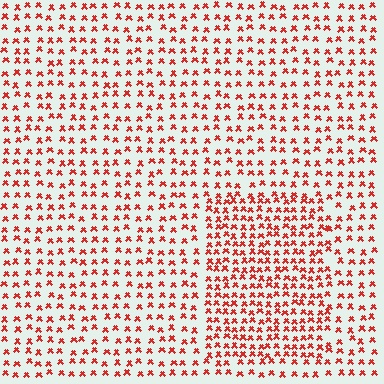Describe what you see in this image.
The image contains small red elements arranged at two different densities. A rectangle-shaped region is visible where the elements are more densely packed than the surrounding area.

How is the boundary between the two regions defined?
The boundary is defined by a change in element density (approximately 1.7x ratio). All elements are the same color, size, and shape.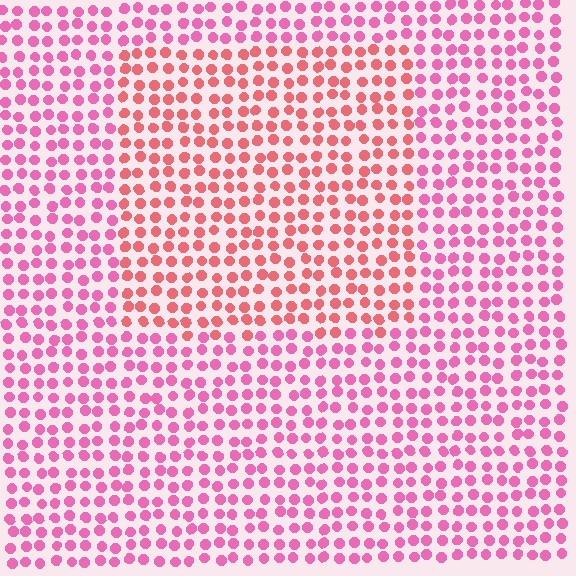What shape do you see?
I see a rectangle.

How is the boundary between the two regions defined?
The boundary is defined purely by a slight shift in hue (about 29 degrees). Spacing, size, and orientation are identical on both sides.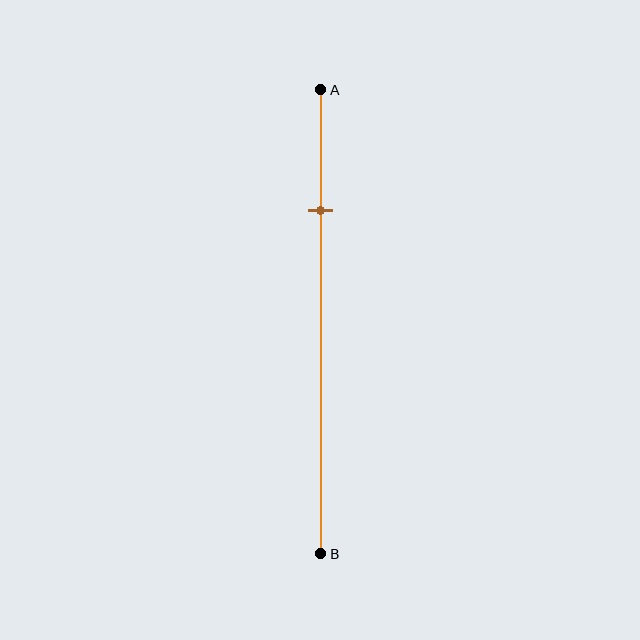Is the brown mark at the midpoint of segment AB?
No, the mark is at about 25% from A, not at the 50% midpoint.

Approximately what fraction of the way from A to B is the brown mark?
The brown mark is approximately 25% of the way from A to B.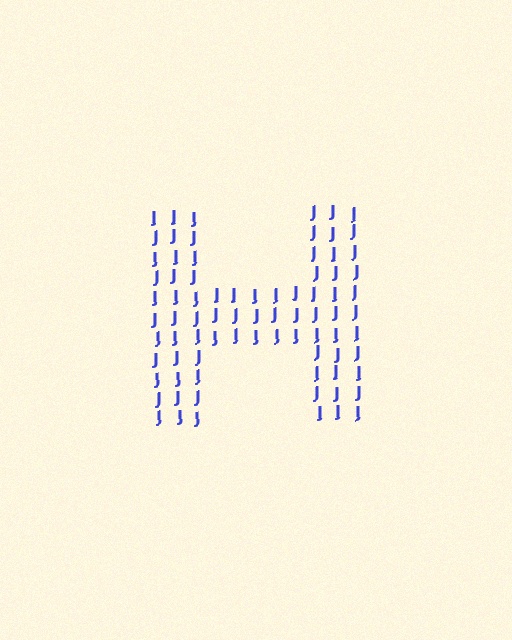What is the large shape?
The large shape is the letter H.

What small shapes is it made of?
It is made of small letter J's.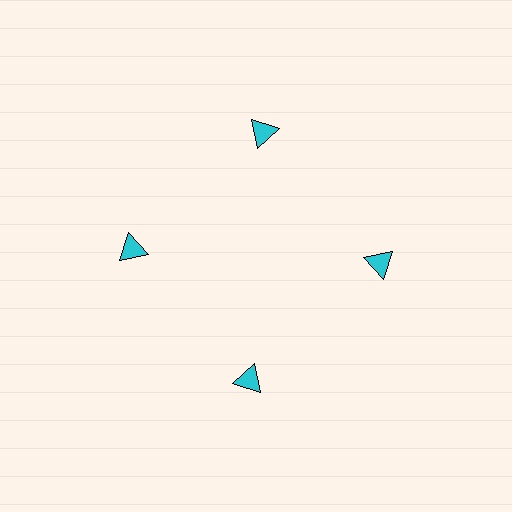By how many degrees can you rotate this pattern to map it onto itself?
The pattern maps onto itself every 90 degrees of rotation.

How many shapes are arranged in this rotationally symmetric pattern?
There are 4 shapes, arranged in 4 groups of 1.